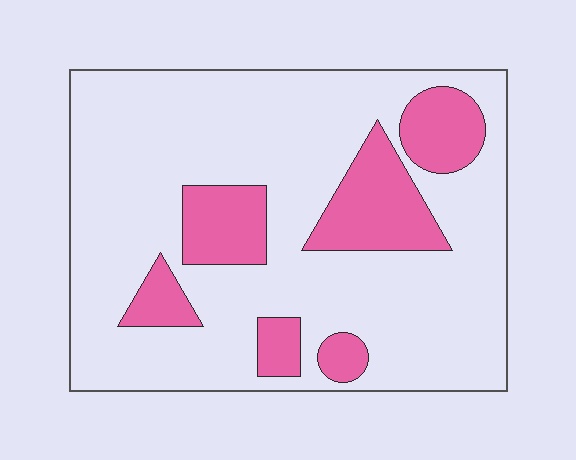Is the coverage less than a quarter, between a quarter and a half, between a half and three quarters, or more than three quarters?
Less than a quarter.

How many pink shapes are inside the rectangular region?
6.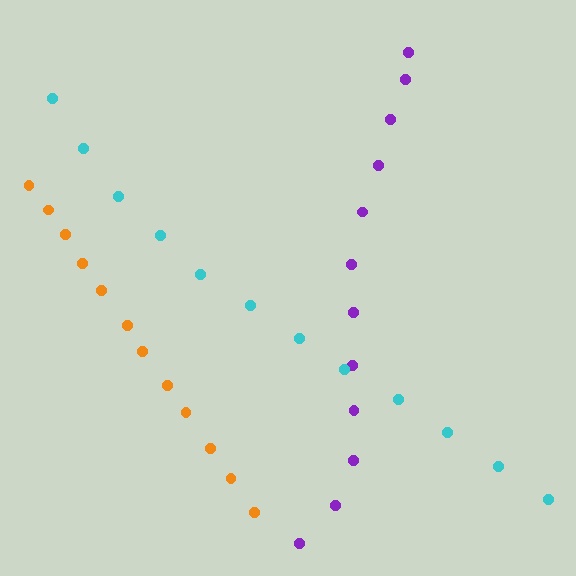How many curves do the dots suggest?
There are 3 distinct paths.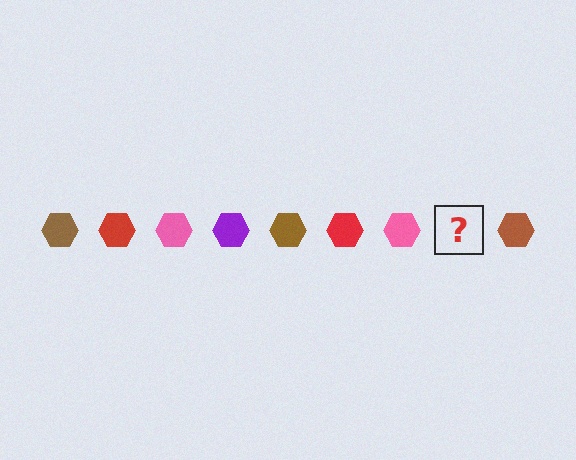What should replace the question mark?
The question mark should be replaced with a purple hexagon.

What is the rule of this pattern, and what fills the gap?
The rule is that the pattern cycles through brown, red, pink, purple hexagons. The gap should be filled with a purple hexagon.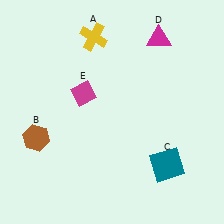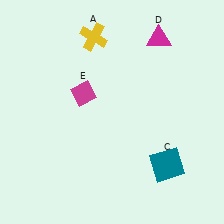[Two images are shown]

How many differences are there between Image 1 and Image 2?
There is 1 difference between the two images.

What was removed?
The brown hexagon (B) was removed in Image 2.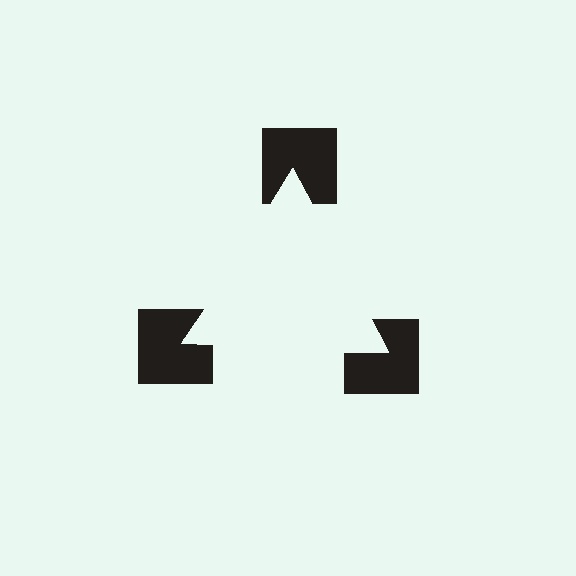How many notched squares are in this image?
There are 3 — one at each vertex of the illusory triangle.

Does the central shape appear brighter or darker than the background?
It typically appears slightly brighter than the background, even though no actual brightness change is drawn.